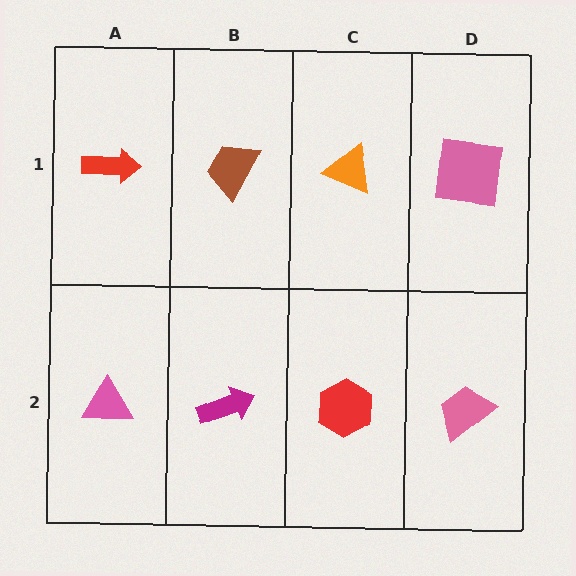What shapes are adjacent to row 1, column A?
A pink triangle (row 2, column A), a brown trapezoid (row 1, column B).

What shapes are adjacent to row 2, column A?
A red arrow (row 1, column A), a magenta arrow (row 2, column B).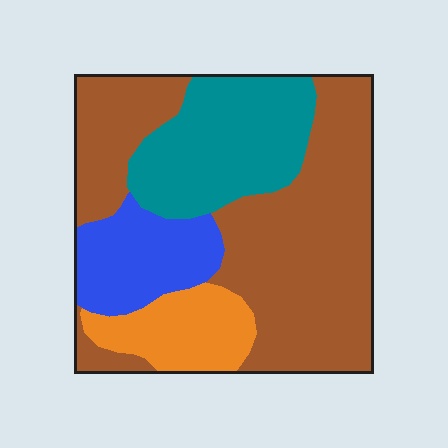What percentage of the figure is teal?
Teal covers about 20% of the figure.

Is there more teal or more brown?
Brown.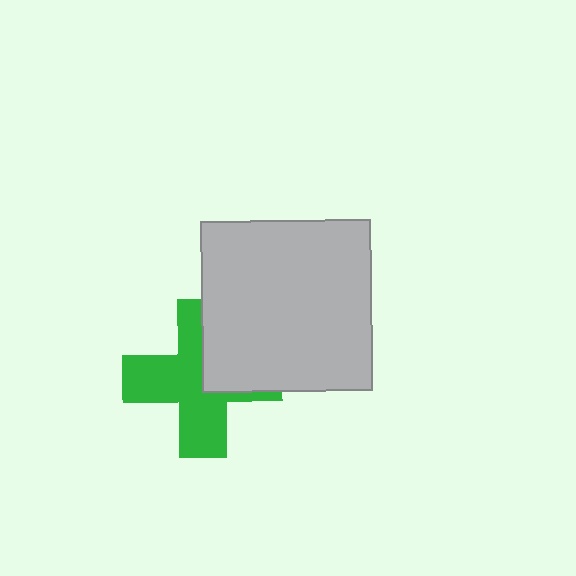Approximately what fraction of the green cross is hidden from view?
Roughly 34% of the green cross is hidden behind the light gray square.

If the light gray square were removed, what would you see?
You would see the complete green cross.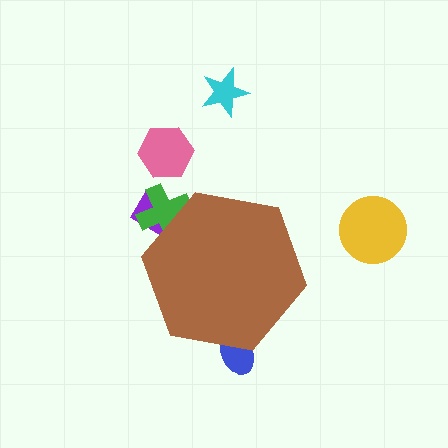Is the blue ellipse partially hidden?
Yes, the blue ellipse is partially hidden behind the brown hexagon.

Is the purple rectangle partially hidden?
Yes, the purple rectangle is partially hidden behind the brown hexagon.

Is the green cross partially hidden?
Yes, the green cross is partially hidden behind the brown hexagon.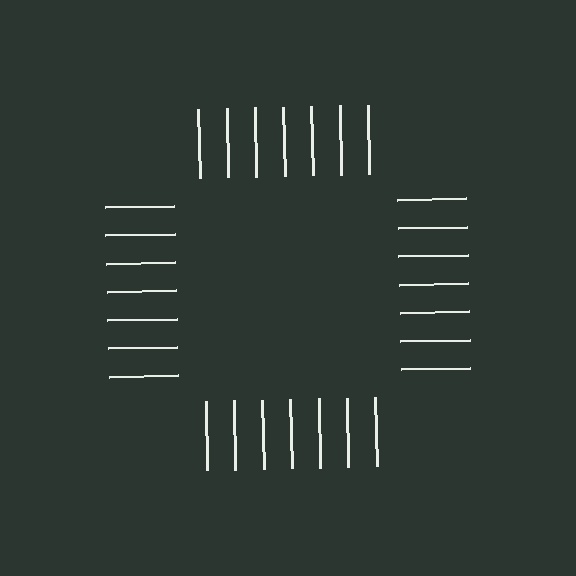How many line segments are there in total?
28 — 7 along each of the 4 edges.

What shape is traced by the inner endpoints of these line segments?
An illusory square — the line segments terminate on its edges but no continuous stroke is drawn.